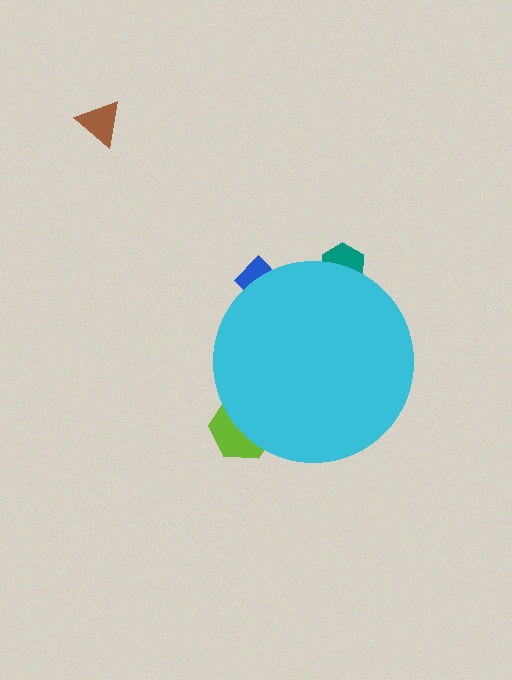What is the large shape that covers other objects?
A cyan circle.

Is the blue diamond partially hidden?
Yes, the blue diamond is partially hidden behind the cyan circle.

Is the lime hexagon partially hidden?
Yes, the lime hexagon is partially hidden behind the cyan circle.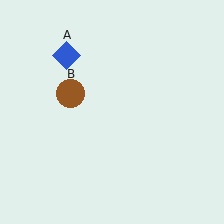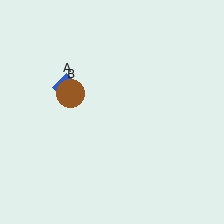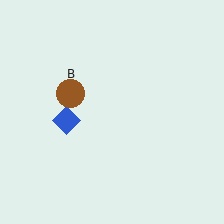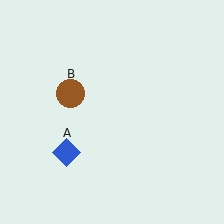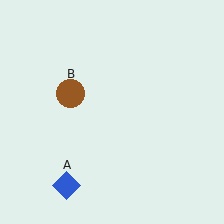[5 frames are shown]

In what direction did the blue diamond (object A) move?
The blue diamond (object A) moved down.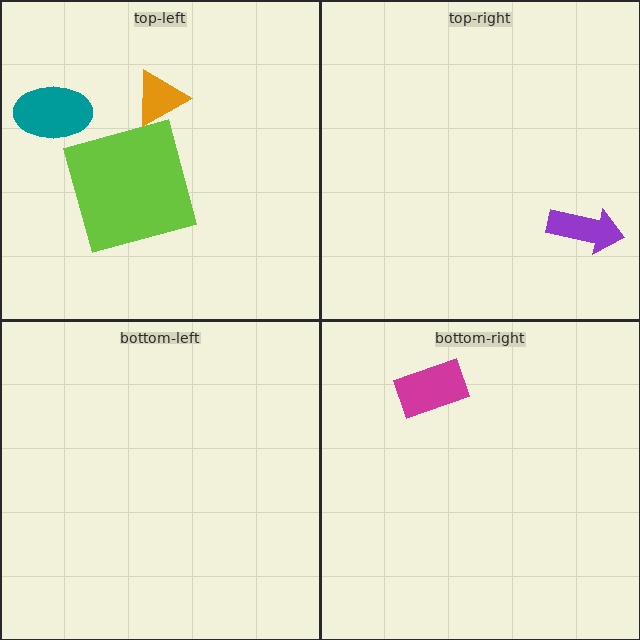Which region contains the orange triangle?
The top-left region.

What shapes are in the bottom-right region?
The magenta rectangle.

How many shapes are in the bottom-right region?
1.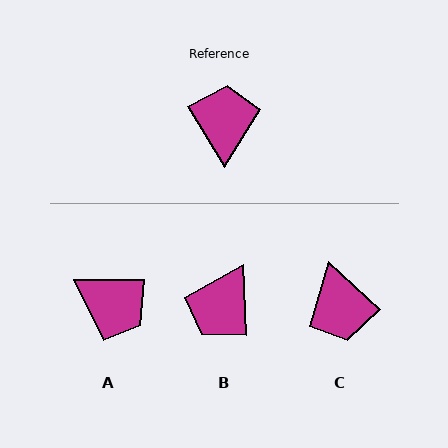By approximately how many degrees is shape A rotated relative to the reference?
Approximately 122 degrees clockwise.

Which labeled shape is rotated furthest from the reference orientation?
C, about 165 degrees away.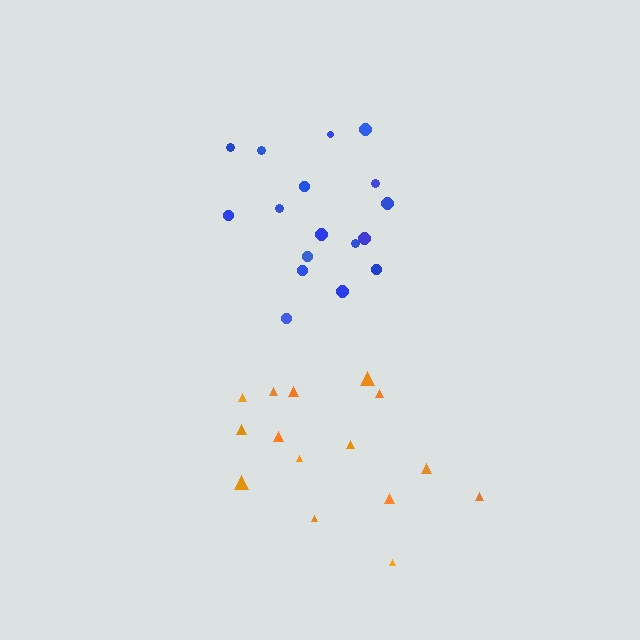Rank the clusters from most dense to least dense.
blue, orange.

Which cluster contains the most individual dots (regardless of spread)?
Blue (17).